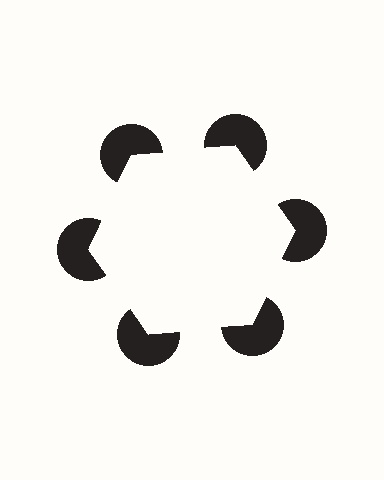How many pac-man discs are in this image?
There are 6 — one at each vertex of the illusory hexagon.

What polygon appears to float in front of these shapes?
An illusory hexagon — its edges are inferred from the aligned wedge cuts in the pac-man discs, not physically drawn.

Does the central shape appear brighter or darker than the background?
It typically appears slightly brighter than the background, even though no actual brightness change is drawn.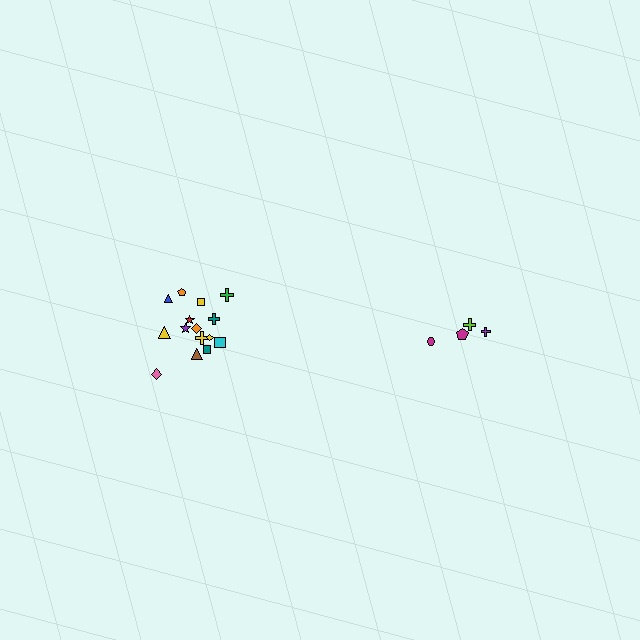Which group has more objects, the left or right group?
The left group.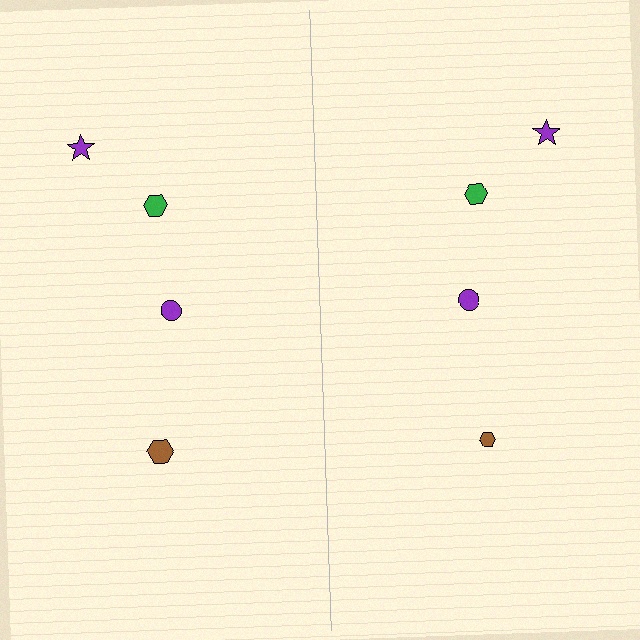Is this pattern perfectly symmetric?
No, the pattern is not perfectly symmetric. The brown hexagon on the right side has a different size than its mirror counterpart.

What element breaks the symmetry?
The brown hexagon on the right side has a different size than its mirror counterpart.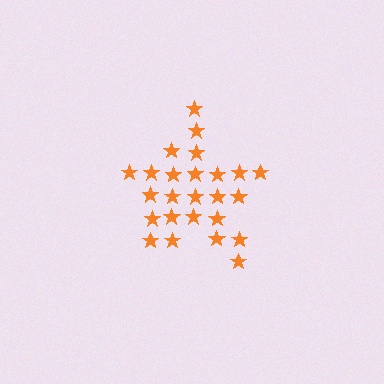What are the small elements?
The small elements are stars.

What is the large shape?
The large shape is a star.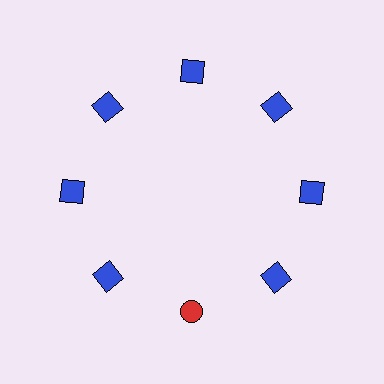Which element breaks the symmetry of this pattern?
The red circle at roughly the 6 o'clock position breaks the symmetry. All other shapes are blue squares.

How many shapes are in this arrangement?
There are 8 shapes arranged in a ring pattern.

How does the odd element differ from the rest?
It differs in both color (red instead of blue) and shape (circle instead of square).